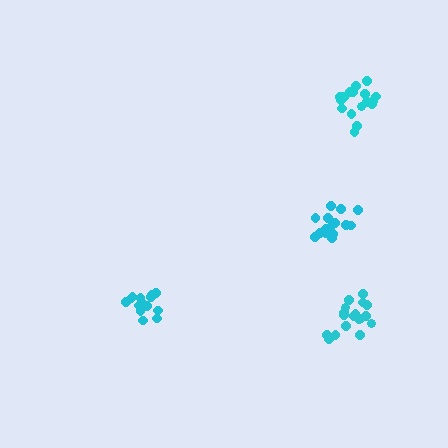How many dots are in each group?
Group 1: 14 dots, Group 2: 18 dots, Group 3: 16 dots, Group 4: 17 dots (65 total).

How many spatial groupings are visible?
There are 4 spatial groupings.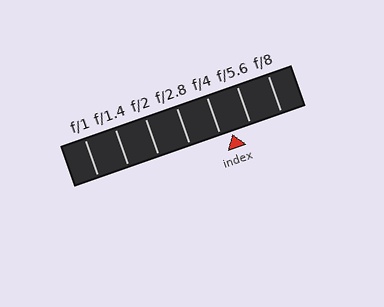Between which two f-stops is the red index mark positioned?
The index mark is between f/4 and f/5.6.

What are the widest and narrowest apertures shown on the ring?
The widest aperture shown is f/1 and the narrowest is f/8.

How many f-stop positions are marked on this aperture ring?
There are 7 f-stop positions marked.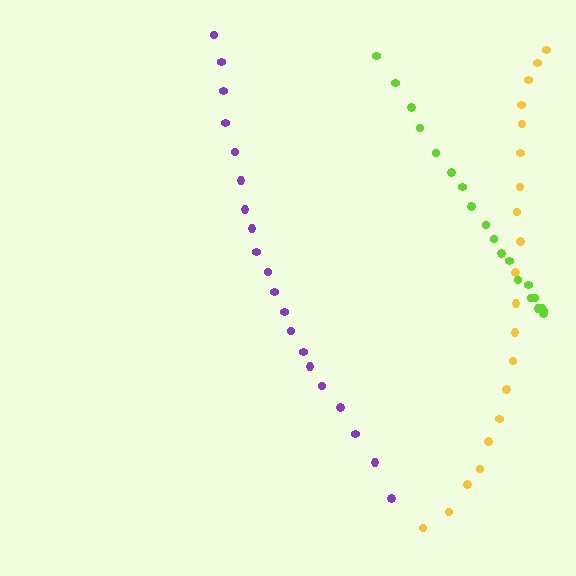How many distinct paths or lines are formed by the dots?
There are 3 distinct paths.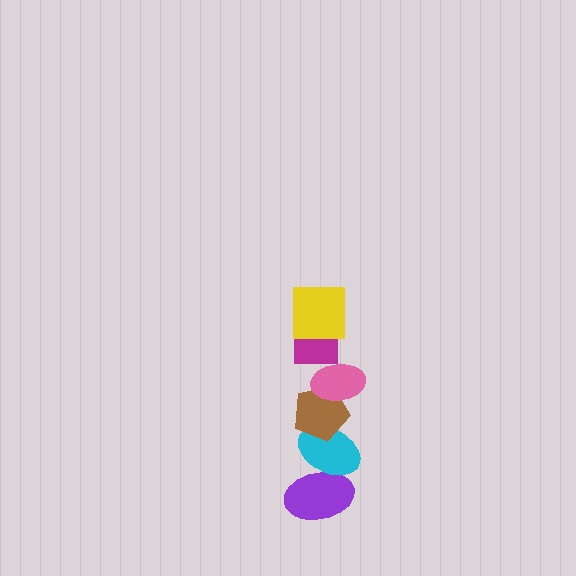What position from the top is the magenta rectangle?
The magenta rectangle is 2nd from the top.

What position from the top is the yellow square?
The yellow square is 1st from the top.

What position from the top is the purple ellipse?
The purple ellipse is 6th from the top.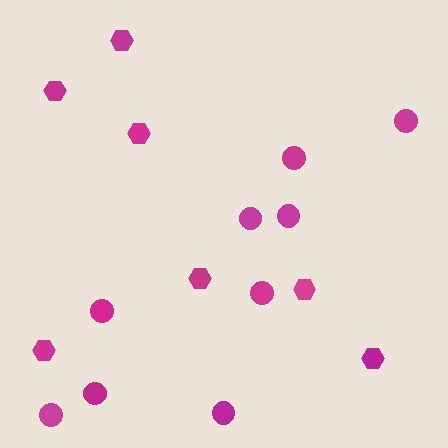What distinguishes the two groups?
There are 2 groups: one group of circles (9) and one group of hexagons (7).